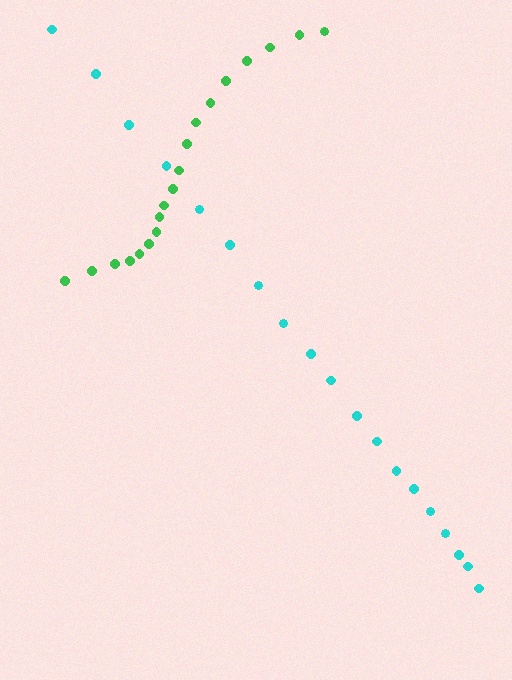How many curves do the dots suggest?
There are 2 distinct paths.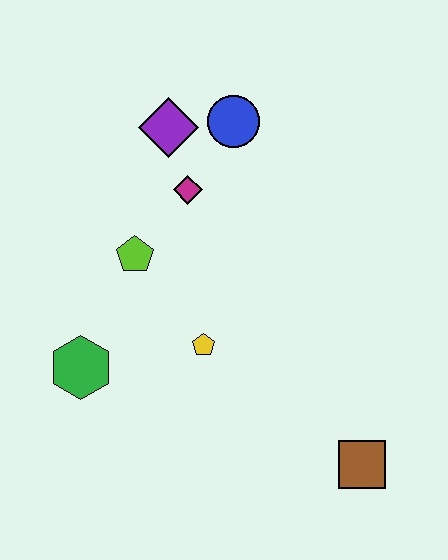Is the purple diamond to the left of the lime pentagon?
No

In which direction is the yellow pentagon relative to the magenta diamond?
The yellow pentagon is below the magenta diamond.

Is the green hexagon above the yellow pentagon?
No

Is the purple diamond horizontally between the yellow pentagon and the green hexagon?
Yes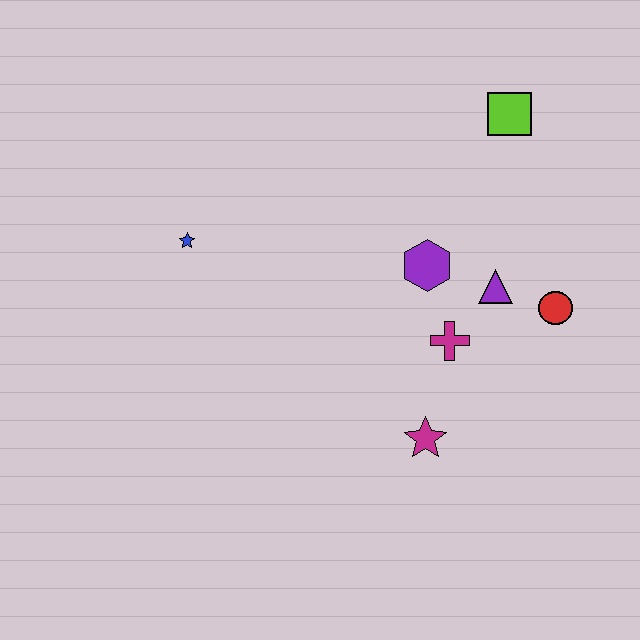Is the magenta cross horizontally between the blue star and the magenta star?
No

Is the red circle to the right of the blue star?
Yes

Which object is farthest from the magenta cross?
The blue star is farthest from the magenta cross.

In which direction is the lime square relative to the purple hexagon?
The lime square is above the purple hexagon.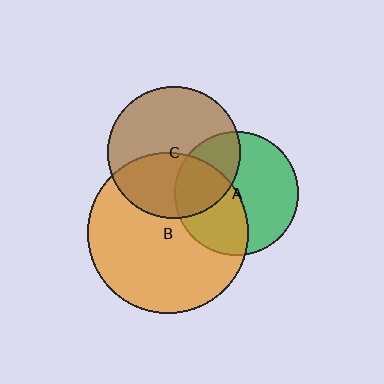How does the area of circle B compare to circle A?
Approximately 1.7 times.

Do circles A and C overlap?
Yes.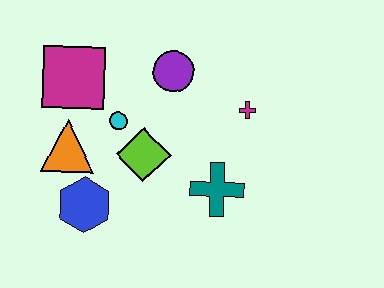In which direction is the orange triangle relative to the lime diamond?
The orange triangle is to the left of the lime diamond.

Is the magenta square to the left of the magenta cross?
Yes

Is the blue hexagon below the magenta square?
Yes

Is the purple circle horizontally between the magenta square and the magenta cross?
Yes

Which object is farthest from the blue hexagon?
The magenta cross is farthest from the blue hexagon.